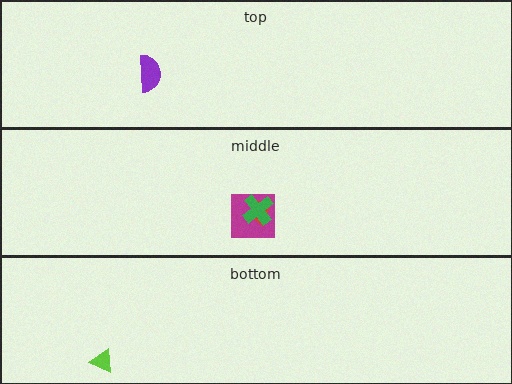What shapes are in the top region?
The purple semicircle.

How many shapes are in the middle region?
3.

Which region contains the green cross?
The middle region.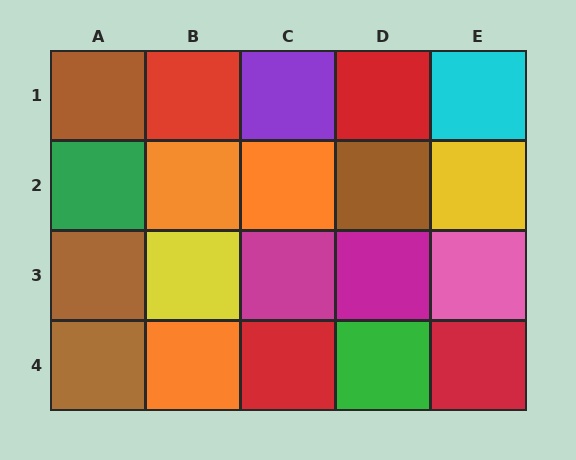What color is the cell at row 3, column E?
Pink.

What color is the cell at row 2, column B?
Orange.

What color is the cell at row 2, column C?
Orange.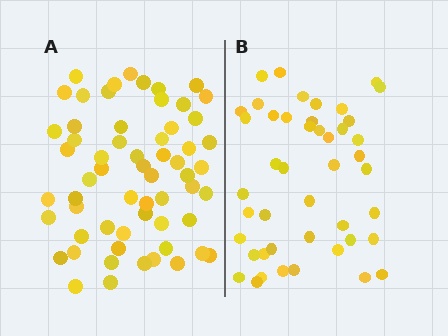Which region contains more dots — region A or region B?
Region A (the left region) has more dots.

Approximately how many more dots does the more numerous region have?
Region A has approximately 15 more dots than region B.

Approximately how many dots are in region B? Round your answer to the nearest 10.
About 40 dots. (The exact count is 45, which rounds to 40.)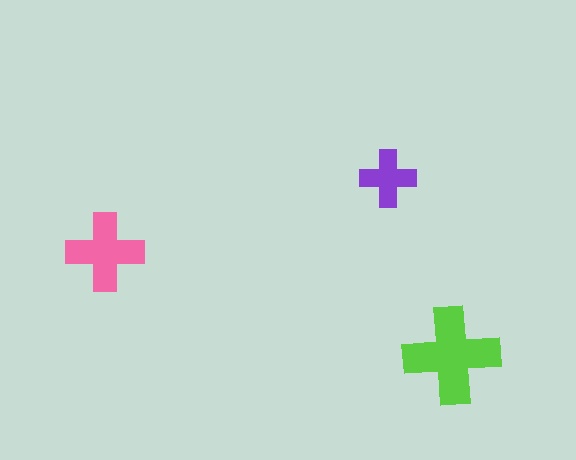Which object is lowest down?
The lime cross is bottommost.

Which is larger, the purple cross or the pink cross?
The pink one.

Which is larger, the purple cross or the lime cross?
The lime one.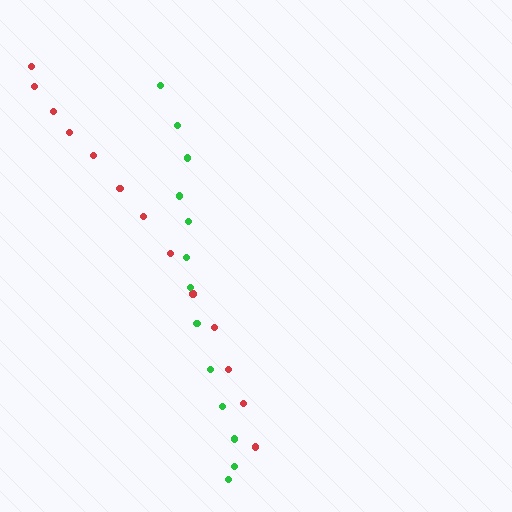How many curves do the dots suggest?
There are 2 distinct paths.